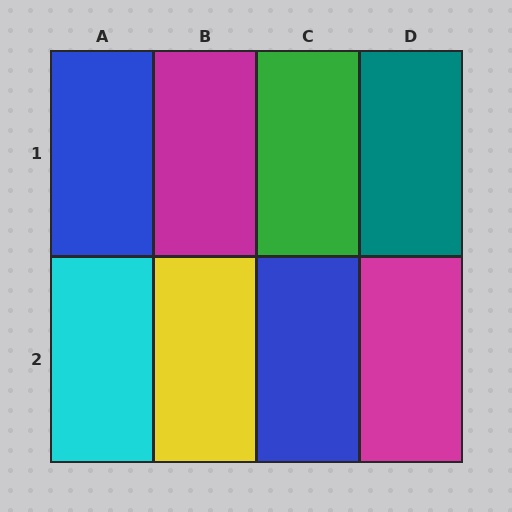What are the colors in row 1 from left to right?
Blue, magenta, green, teal.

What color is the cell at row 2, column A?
Cyan.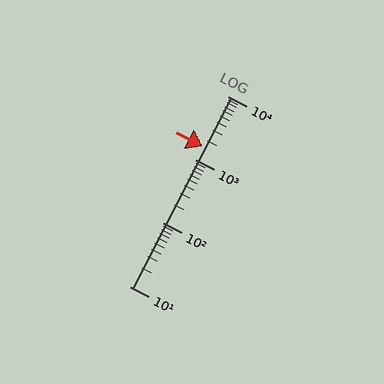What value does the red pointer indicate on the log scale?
The pointer indicates approximately 1600.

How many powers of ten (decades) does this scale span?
The scale spans 3 decades, from 10 to 10000.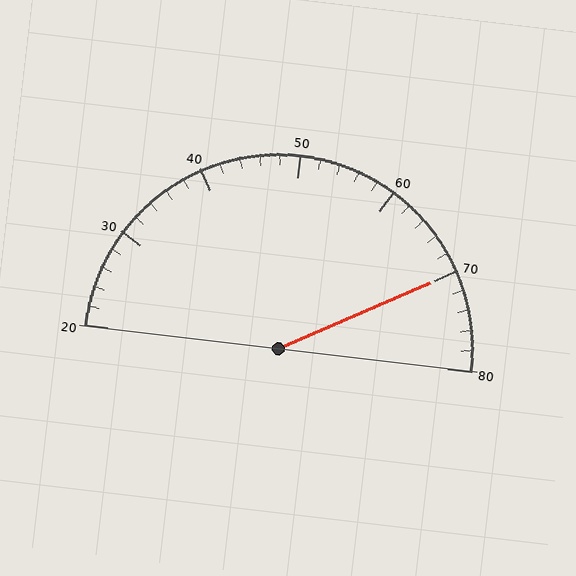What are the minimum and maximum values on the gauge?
The gauge ranges from 20 to 80.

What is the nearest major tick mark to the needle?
The nearest major tick mark is 70.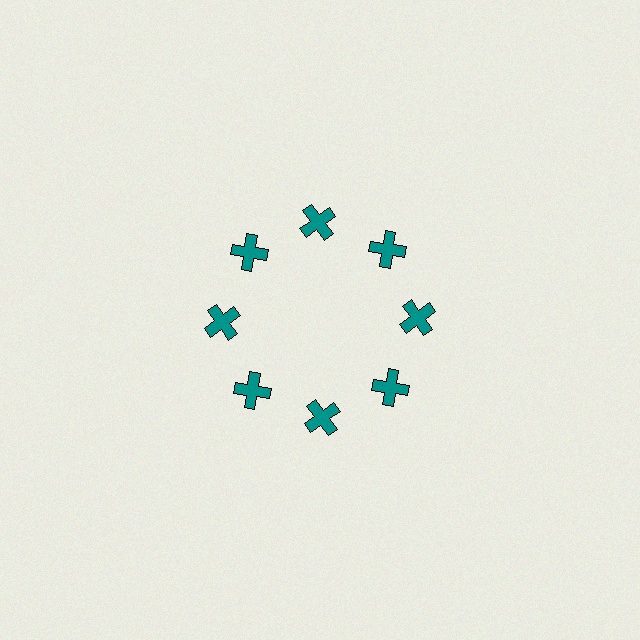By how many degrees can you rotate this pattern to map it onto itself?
The pattern maps onto itself every 45 degrees of rotation.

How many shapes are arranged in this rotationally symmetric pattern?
There are 8 shapes, arranged in 8 groups of 1.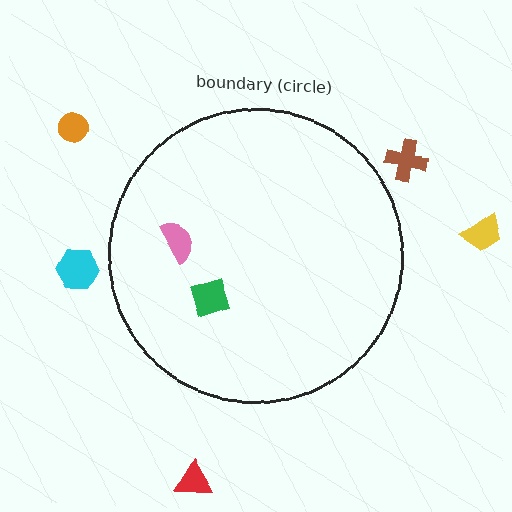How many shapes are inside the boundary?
2 inside, 5 outside.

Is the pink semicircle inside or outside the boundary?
Inside.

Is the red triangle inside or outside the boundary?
Outside.